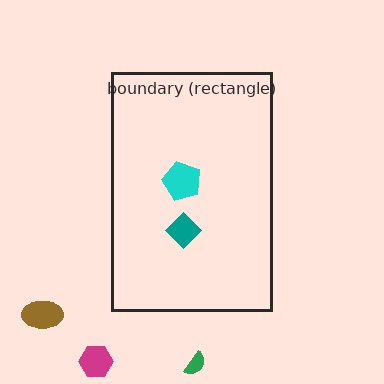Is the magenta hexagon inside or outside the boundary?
Outside.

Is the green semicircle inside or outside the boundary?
Outside.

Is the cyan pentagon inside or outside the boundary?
Inside.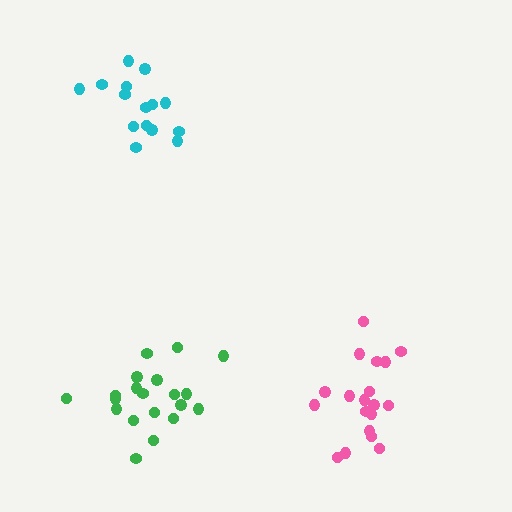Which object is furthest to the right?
The pink cluster is rightmost.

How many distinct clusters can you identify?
There are 3 distinct clusters.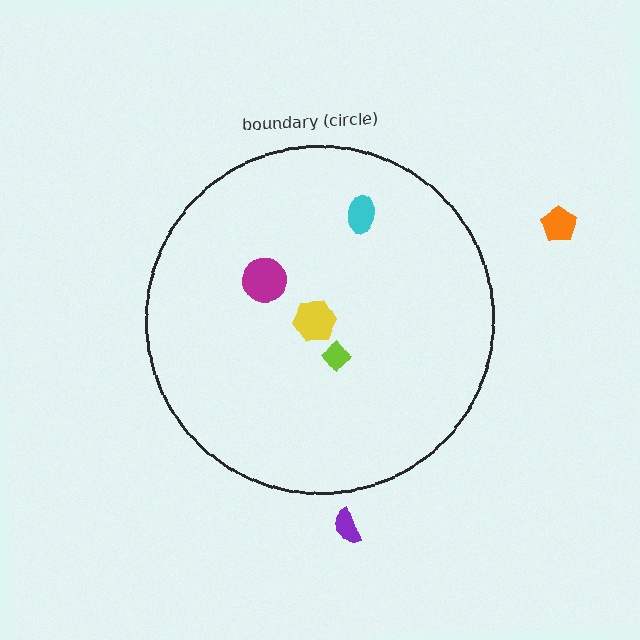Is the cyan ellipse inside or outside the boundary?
Inside.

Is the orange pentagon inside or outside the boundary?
Outside.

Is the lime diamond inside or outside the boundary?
Inside.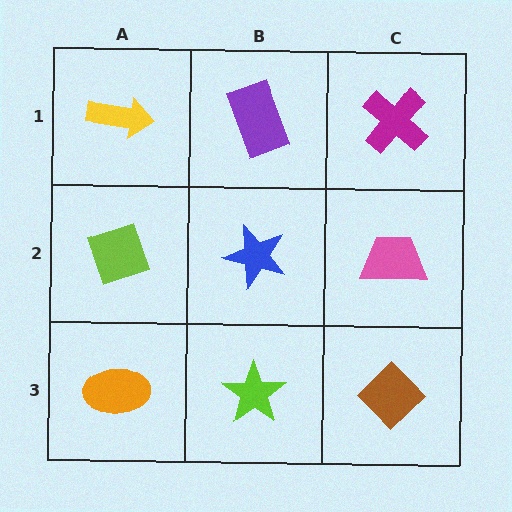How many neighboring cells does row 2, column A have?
3.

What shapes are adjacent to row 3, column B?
A blue star (row 2, column B), an orange ellipse (row 3, column A), a brown diamond (row 3, column C).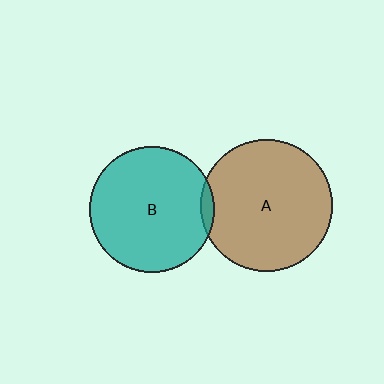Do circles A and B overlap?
Yes.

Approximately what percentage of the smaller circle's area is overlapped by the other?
Approximately 5%.